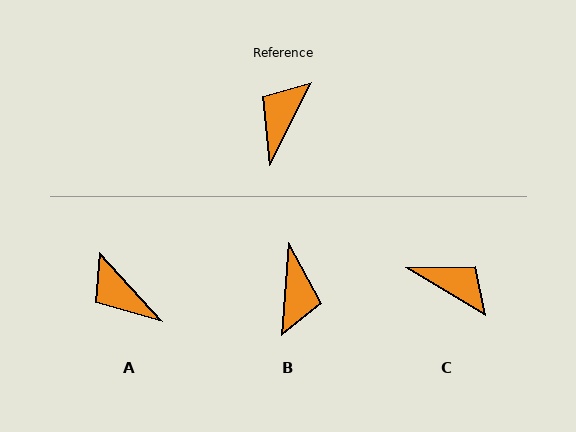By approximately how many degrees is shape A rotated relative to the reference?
Approximately 68 degrees counter-clockwise.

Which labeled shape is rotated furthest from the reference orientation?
B, about 158 degrees away.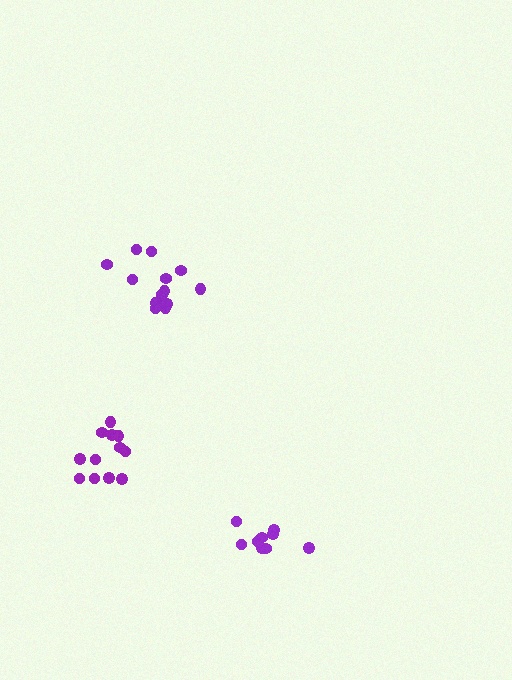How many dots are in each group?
Group 1: 9 dots, Group 2: 14 dots, Group 3: 12 dots (35 total).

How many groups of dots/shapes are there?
There are 3 groups.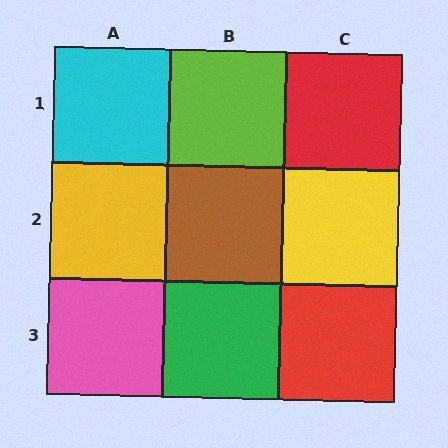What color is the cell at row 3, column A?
Pink.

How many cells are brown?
1 cell is brown.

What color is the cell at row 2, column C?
Yellow.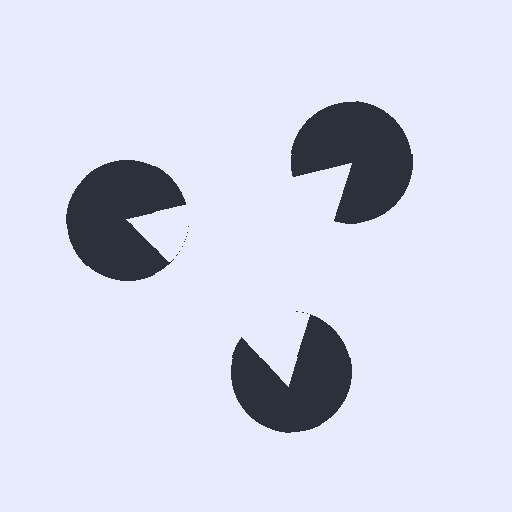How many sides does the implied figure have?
3 sides.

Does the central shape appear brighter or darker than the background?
It typically appears slightly brighter than the background, even though no actual brightness change is drawn.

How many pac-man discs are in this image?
There are 3 — one at each vertex of the illusory triangle.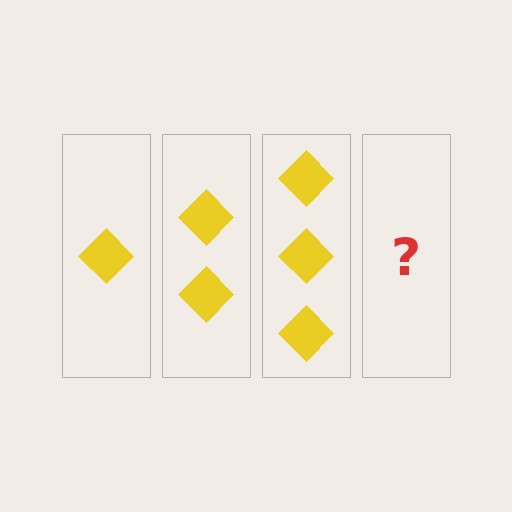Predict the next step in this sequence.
The next step is 4 diamonds.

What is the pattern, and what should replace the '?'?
The pattern is that each step adds one more diamond. The '?' should be 4 diamonds.